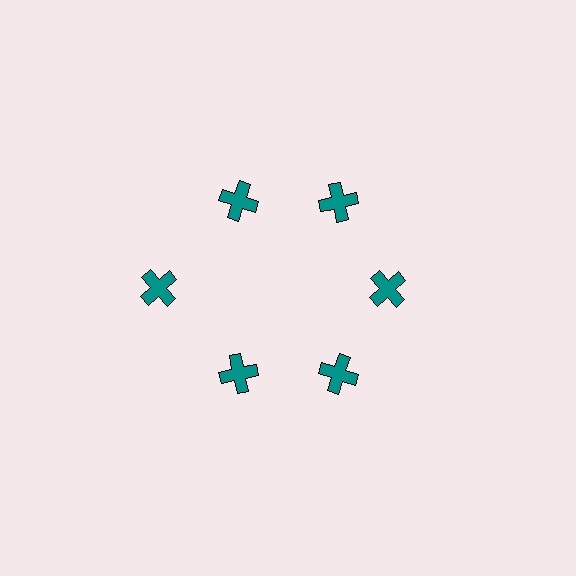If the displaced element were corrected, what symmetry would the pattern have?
It would have 6-fold rotational symmetry — the pattern would map onto itself every 60 degrees.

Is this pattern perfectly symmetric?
No. The 6 teal crosses are arranged in a ring, but one element near the 9 o'clock position is pushed outward from the center, breaking the 6-fold rotational symmetry.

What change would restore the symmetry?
The symmetry would be restored by moving it inward, back onto the ring so that all 6 crosses sit at equal angles and equal distance from the center.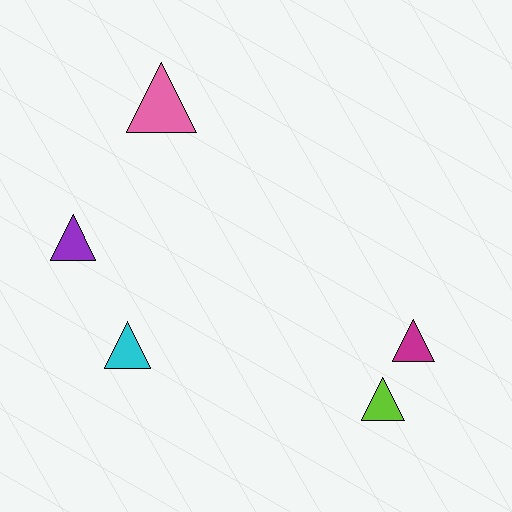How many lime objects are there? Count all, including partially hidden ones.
There is 1 lime object.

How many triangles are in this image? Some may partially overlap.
There are 5 triangles.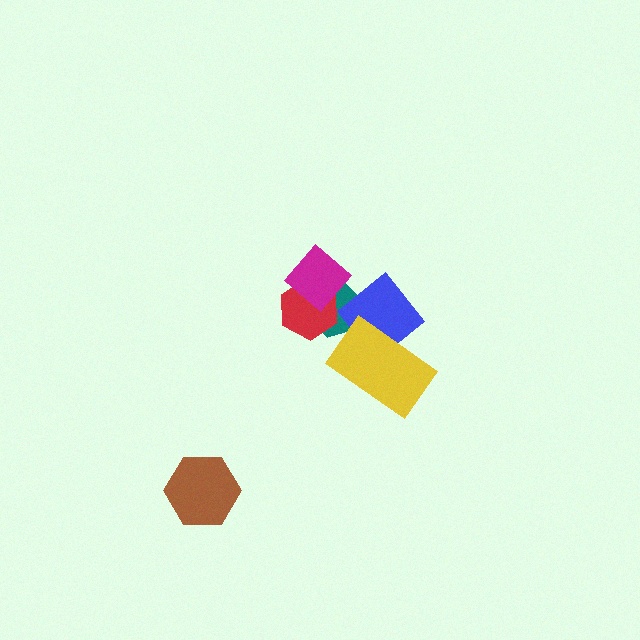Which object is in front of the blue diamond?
The yellow rectangle is in front of the blue diamond.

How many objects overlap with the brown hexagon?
0 objects overlap with the brown hexagon.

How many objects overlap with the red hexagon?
2 objects overlap with the red hexagon.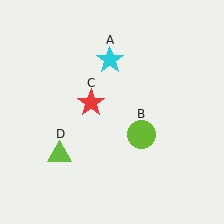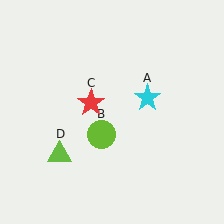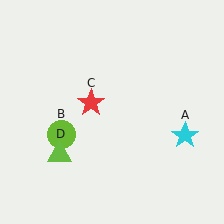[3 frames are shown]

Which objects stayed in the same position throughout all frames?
Red star (object C) and lime triangle (object D) remained stationary.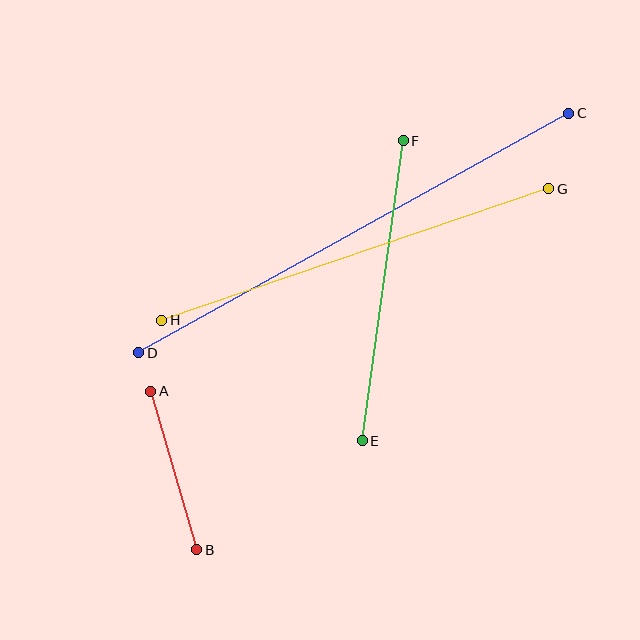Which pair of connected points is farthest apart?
Points C and D are farthest apart.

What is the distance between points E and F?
The distance is approximately 303 pixels.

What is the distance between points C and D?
The distance is approximately 492 pixels.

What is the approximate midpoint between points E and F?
The midpoint is at approximately (383, 291) pixels.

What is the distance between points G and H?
The distance is approximately 409 pixels.